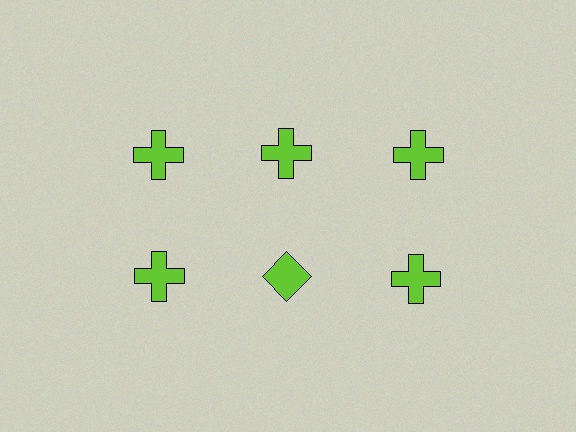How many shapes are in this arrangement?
There are 6 shapes arranged in a grid pattern.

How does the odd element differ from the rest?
It has a different shape: diamond instead of cross.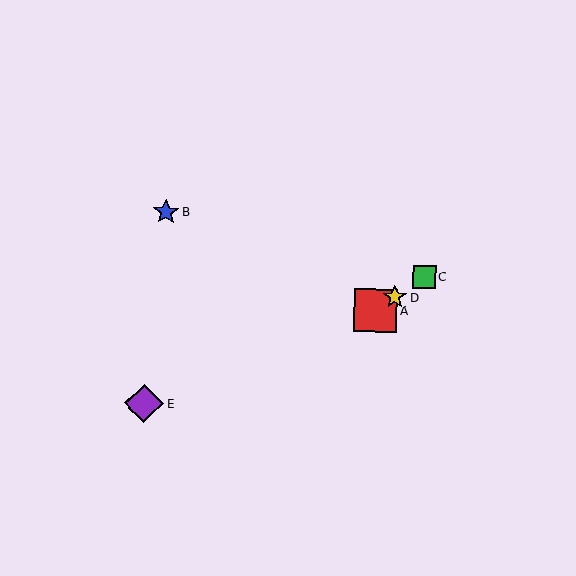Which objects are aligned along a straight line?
Objects A, C, D are aligned along a straight line.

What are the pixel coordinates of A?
Object A is at (376, 310).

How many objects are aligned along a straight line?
3 objects (A, C, D) are aligned along a straight line.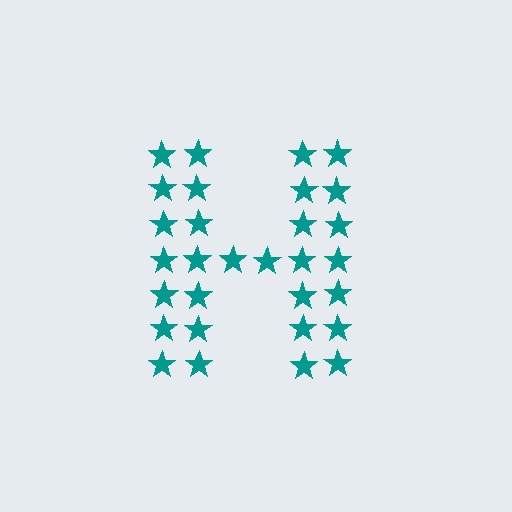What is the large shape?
The large shape is the letter H.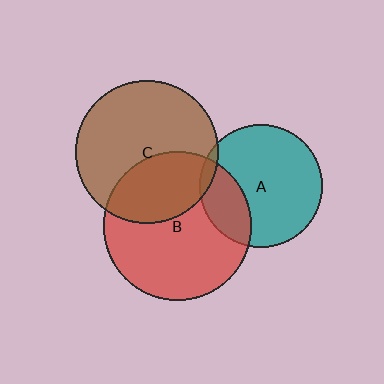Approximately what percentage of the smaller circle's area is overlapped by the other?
Approximately 25%.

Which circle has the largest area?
Circle B (red).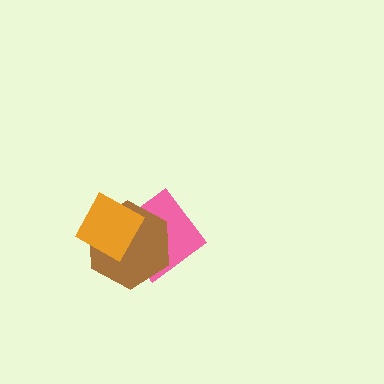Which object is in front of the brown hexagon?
The orange square is in front of the brown hexagon.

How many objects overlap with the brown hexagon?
2 objects overlap with the brown hexagon.